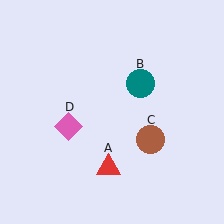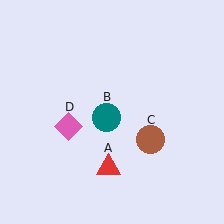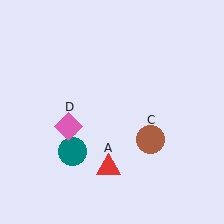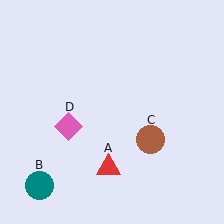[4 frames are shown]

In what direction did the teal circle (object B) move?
The teal circle (object B) moved down and to the left.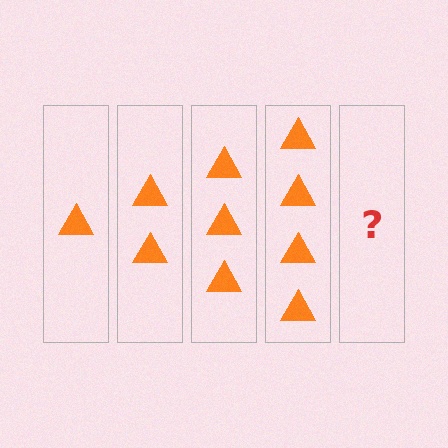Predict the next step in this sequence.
The next step is 5 triangles.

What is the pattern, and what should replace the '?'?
The pattern is that each step adds one more triangle. The '?' should be 5 triangles.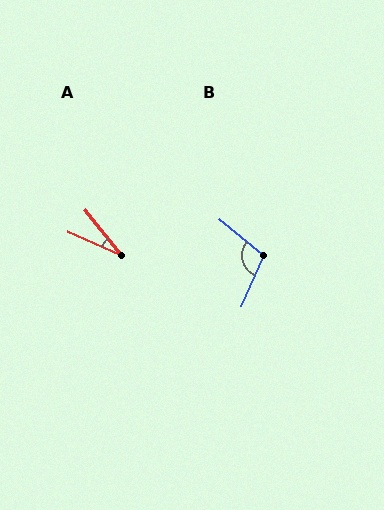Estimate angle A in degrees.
Approximately 28 degrees.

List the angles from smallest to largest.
A (28°), B (106°).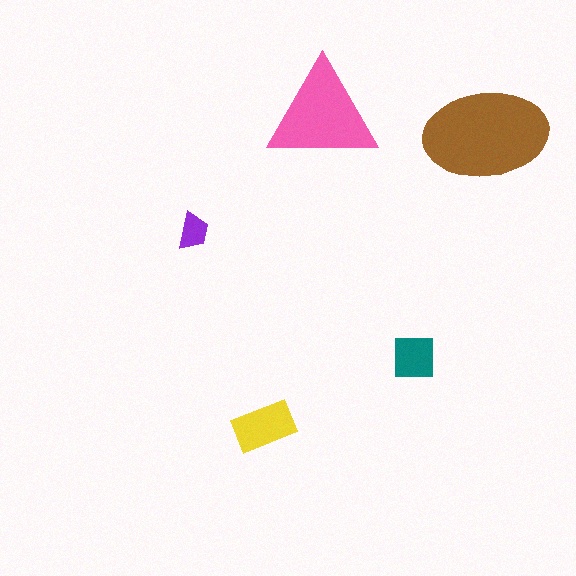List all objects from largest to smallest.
The brown ellipse, the pink triangle, the yellow rectangle, the teal square, the purple trapezoid.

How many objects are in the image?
There are 5 objects in the image.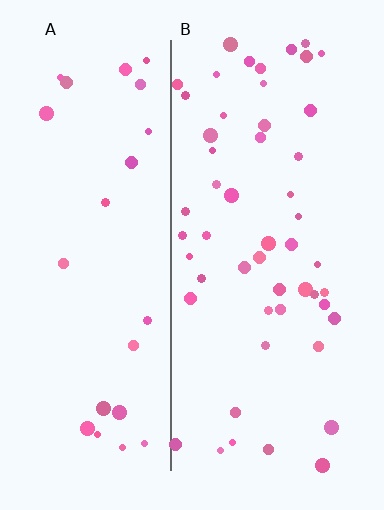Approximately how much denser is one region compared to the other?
Approximately 2.1× — region B over region A.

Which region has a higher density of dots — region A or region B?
B (the right).